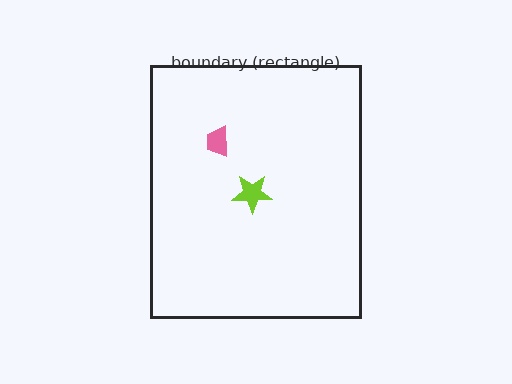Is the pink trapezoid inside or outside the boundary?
Inside.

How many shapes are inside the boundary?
2 inside, 0 outside.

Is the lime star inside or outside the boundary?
Inside.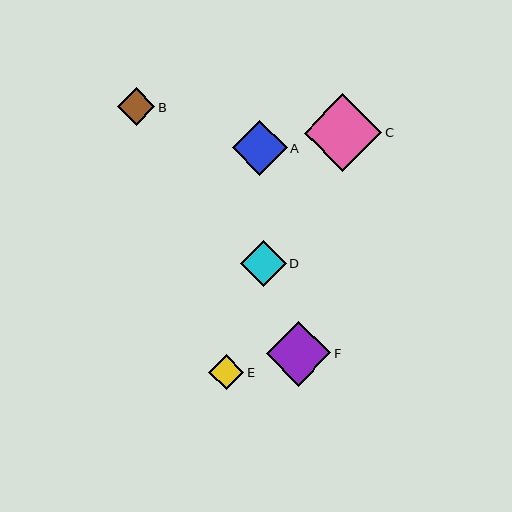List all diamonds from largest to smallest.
From largest to smallest: C, F, A, D, B, E.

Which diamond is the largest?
Diamond C is the largest with a size of approximately 78 pixels.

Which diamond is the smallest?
Diamond E is the smallest with a size of approximately 36 pixels.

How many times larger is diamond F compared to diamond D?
Diamond F is approximately 1.4 times the size of diamond D.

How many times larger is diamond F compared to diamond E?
Diamond F is approximately 1.8 times the size of diamond E.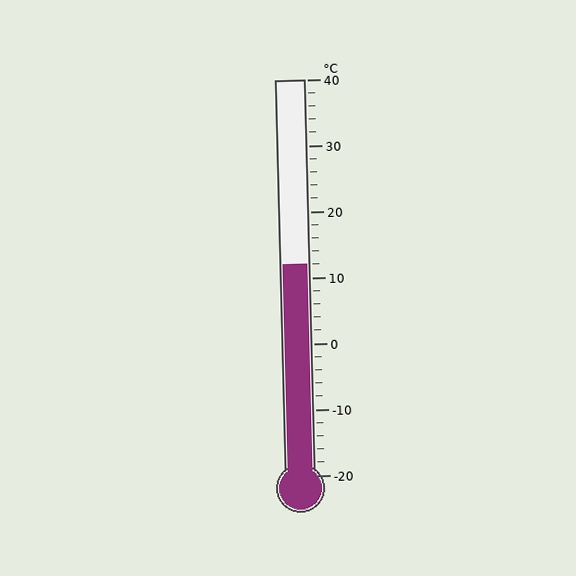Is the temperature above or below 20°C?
The temperature is below 20°C.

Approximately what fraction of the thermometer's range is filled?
The thermometer is filled to approximately 55% of its range.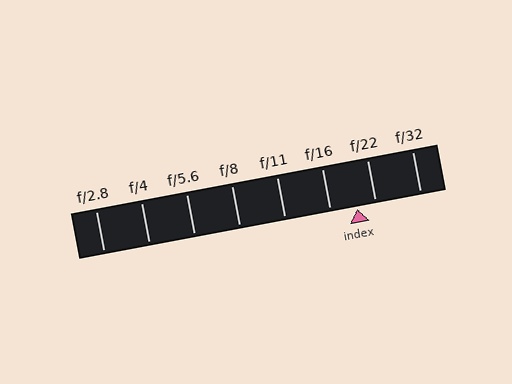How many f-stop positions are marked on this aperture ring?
There are 8 f-stop positions marked.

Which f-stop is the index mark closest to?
The index mark is closest to f/22.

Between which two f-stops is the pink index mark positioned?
The index mark is between f/16 and f/22.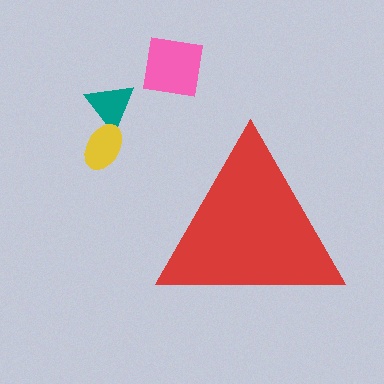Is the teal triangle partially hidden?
No, the teal triangle is fully visible.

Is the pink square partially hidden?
No, the pink square is fully visible.